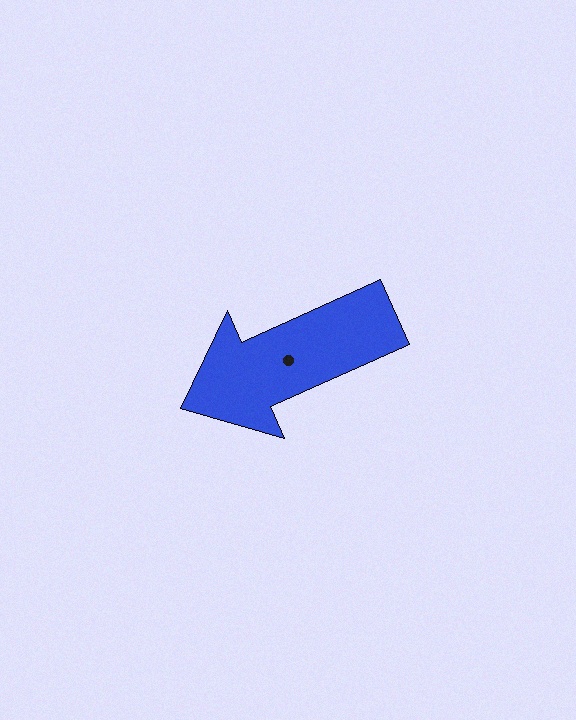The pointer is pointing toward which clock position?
Roughly 8 o'clock.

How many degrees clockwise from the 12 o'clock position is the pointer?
Approximately 246 degrees.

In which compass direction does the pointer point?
Southwest.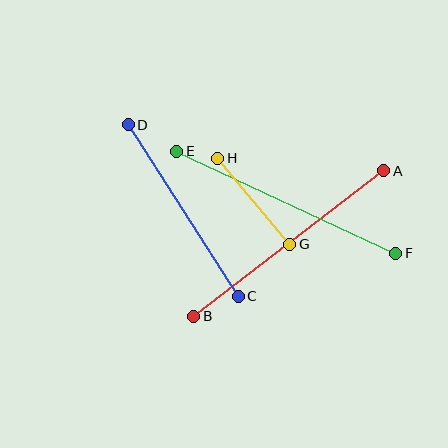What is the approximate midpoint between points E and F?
The midpoint is at approximately (286, 202) pixels.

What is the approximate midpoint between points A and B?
The midpoint is at approximately (289, 244) pixels.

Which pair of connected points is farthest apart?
Points E and F are farthest apart.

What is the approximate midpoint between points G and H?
The midpoint is at approximately (254, 201) pixels.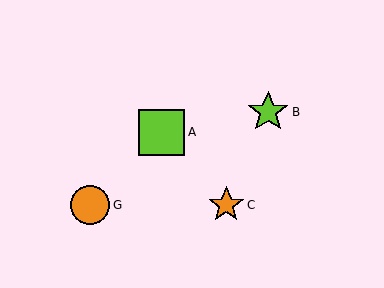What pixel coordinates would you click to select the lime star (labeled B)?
Click at (268, 112) to select the lime star B.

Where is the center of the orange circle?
The center of the orange circle is at (90, 205).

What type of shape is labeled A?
Shape A is a lime square.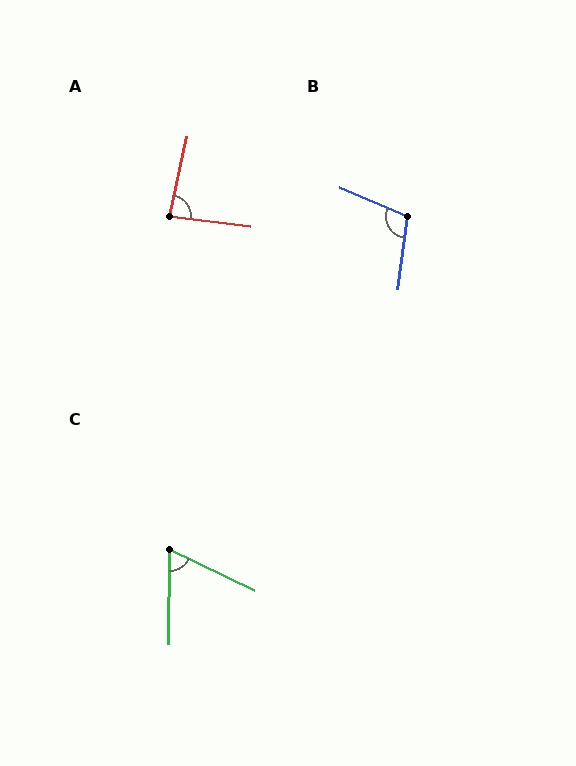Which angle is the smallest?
C, at approximately 65 degrees.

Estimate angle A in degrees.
Approximately 84 degrees.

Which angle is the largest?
B, at approximately 106 degrees.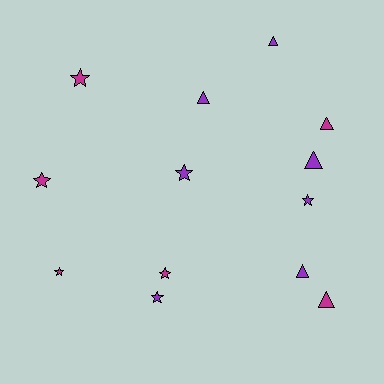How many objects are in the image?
There are 13 objects.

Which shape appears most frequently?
Star, with 7 objects.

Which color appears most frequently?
Purple, with 7 objects.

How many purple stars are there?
There are 3 purple stars.